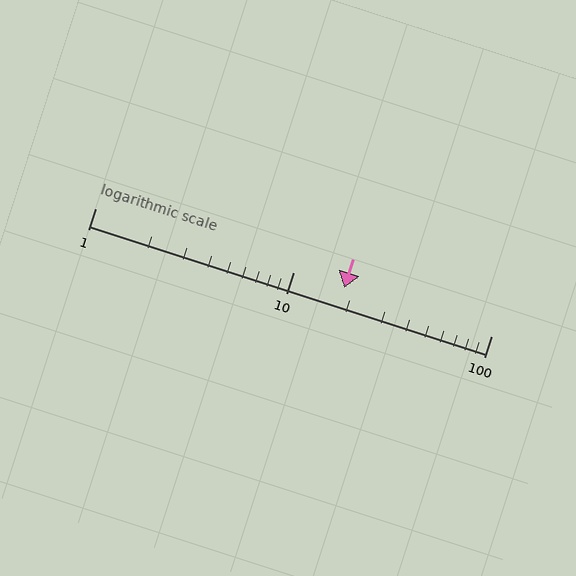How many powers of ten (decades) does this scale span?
The scale spans 2 decades, from 1 to 100.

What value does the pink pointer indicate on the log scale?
The pointer indicates approximately 18.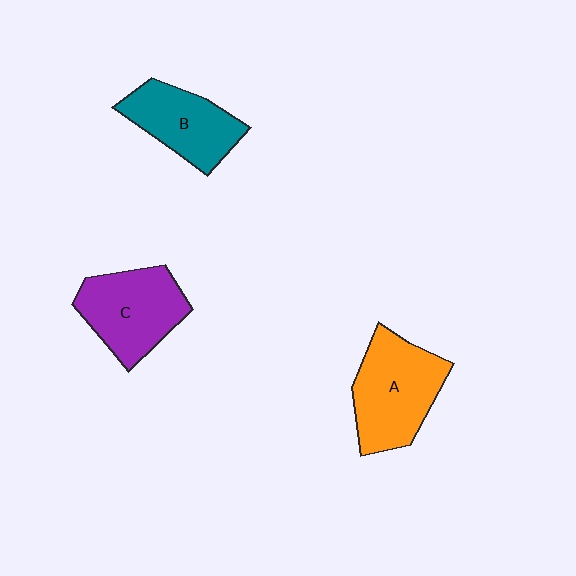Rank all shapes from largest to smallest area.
From largest to smallest: A (orange), C (purple), B (teal).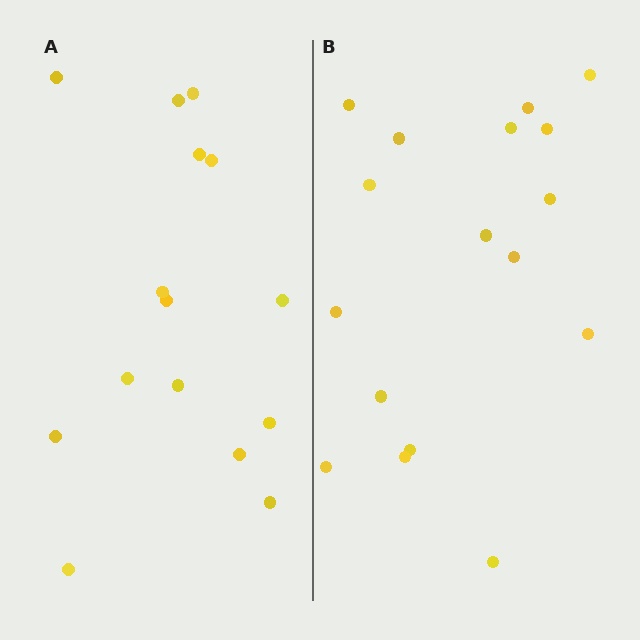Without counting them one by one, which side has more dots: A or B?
Region B (the right region) has more dots.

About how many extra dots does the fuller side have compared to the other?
Region B has just a few more — roughly 2 or 3 more dots than region A.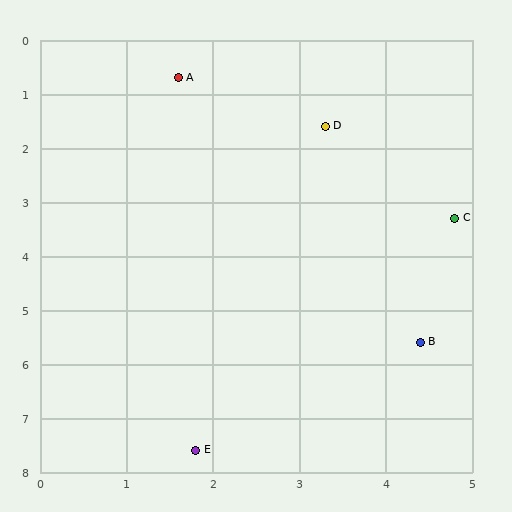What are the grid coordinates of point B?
Point B is at approximately (4.4, 5.6).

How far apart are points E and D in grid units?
Points E and D are about 6.2 grid units apart.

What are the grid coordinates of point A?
Point A is at approximately (1.6, 0.7).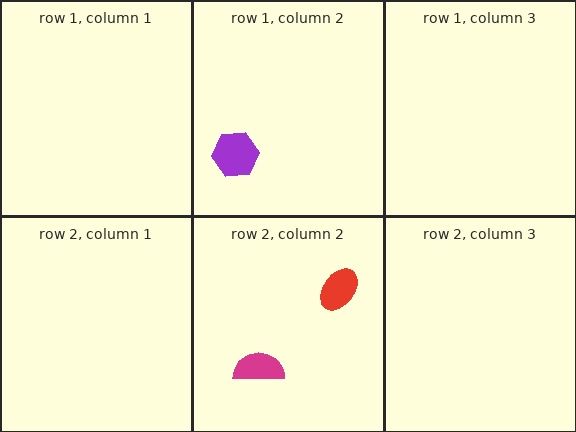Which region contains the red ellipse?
The row 2, column 2 region.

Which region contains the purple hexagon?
The row 1, column 2 region.